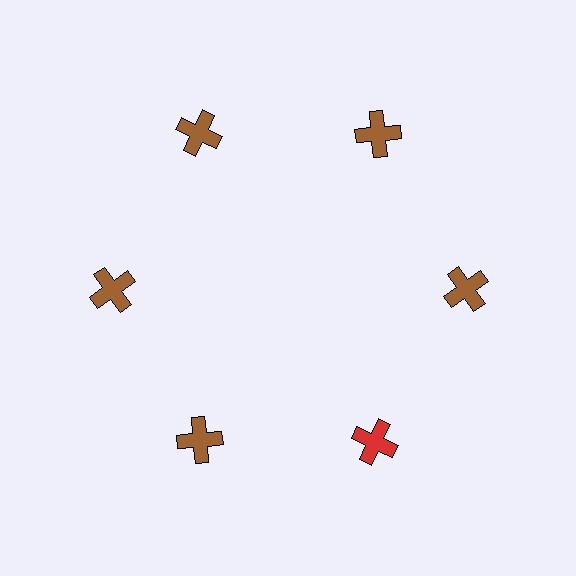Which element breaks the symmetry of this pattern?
The red cross at roughly the 5 o'clock position breaks the symmetry. All other shapes are brown crosses.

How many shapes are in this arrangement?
There are 6 shapes arranged in a ring pattern.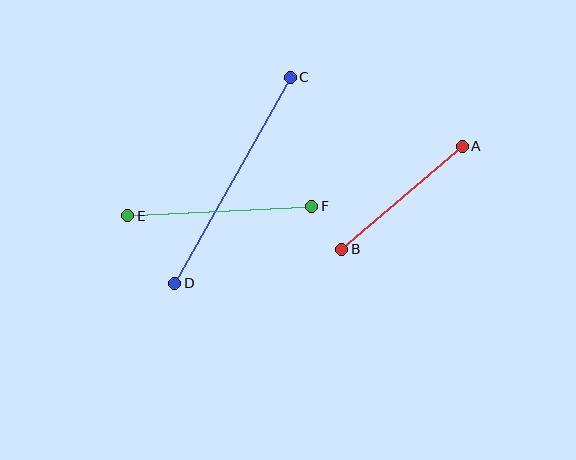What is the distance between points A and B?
The distance is approximately 159 pixels.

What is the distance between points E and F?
The distance is approximately 184 pixels.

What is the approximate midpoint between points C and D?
The midpoint is at approximately (232, 180) pixels.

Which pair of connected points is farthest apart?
Points C and D are farthest apart.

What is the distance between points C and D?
The distance is approximately 236 pixels.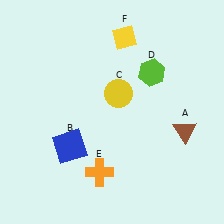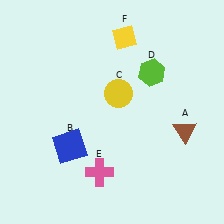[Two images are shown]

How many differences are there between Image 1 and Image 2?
There is 1 difference between the two images.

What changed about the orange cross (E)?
In Image 1, E is orange. In Image 2, it changed to pink.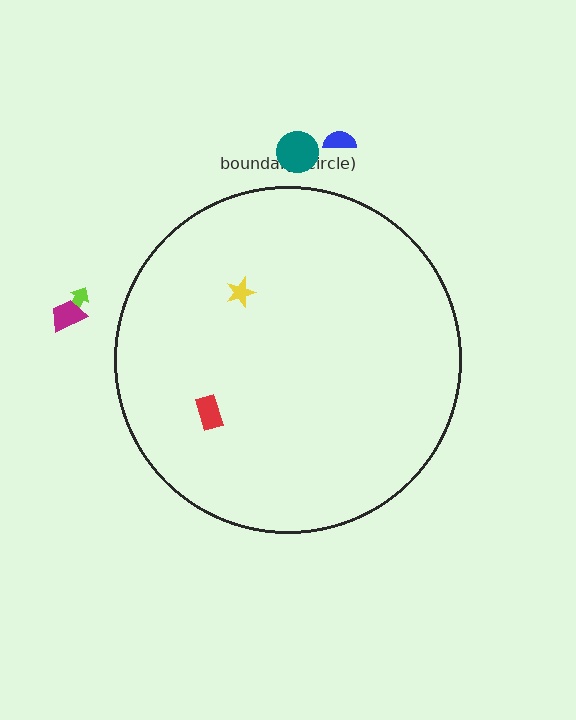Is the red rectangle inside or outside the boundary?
Inside.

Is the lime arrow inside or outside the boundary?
Outside.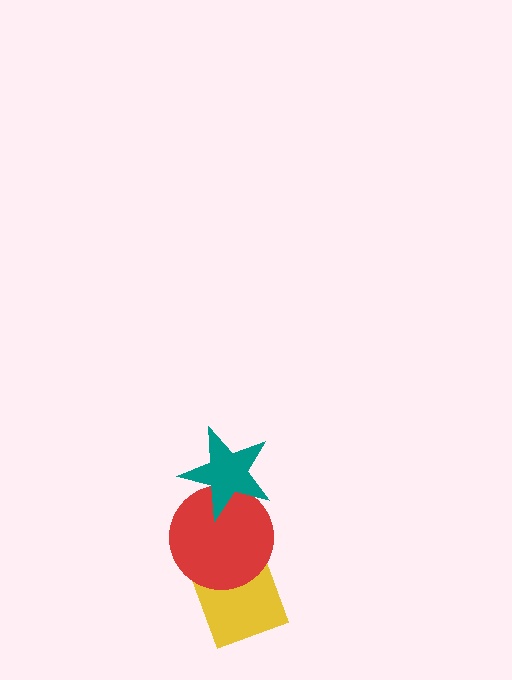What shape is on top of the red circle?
The teal star is on top of the red circle.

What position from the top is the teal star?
The teal star is 1st from the top.